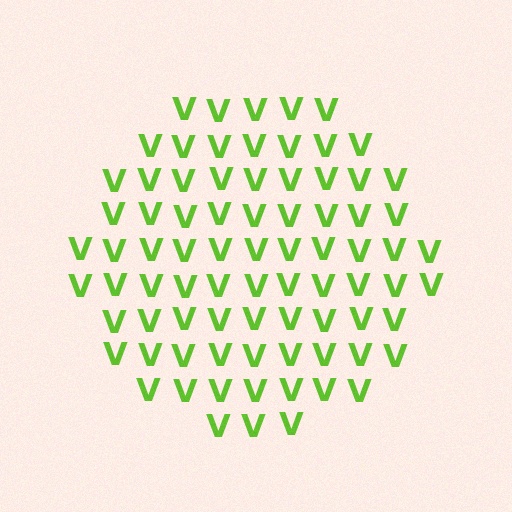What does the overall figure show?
The overall figure shows a circle.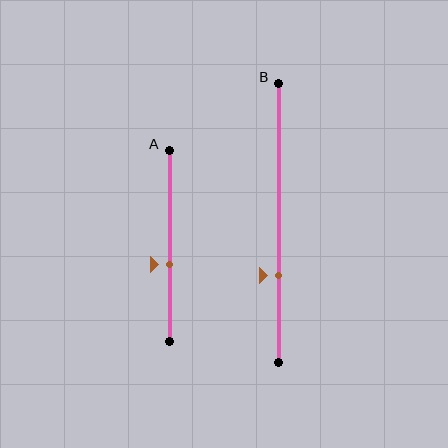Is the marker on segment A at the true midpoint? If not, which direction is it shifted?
No, the marker on segment A is shifted downward by about 10% of the segment length.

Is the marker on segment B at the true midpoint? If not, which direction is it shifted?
No, the marker on segment B is shifted downward by about 19% of the segment length.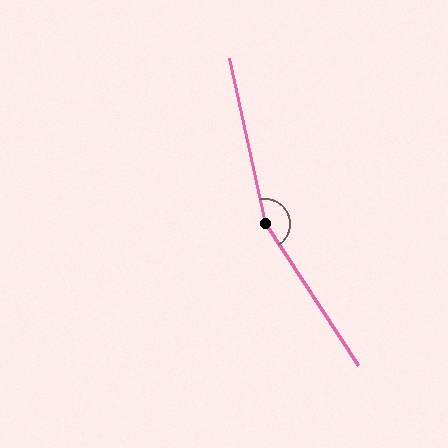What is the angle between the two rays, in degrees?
Approximately 159 degrees.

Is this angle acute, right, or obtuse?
It is obtuse.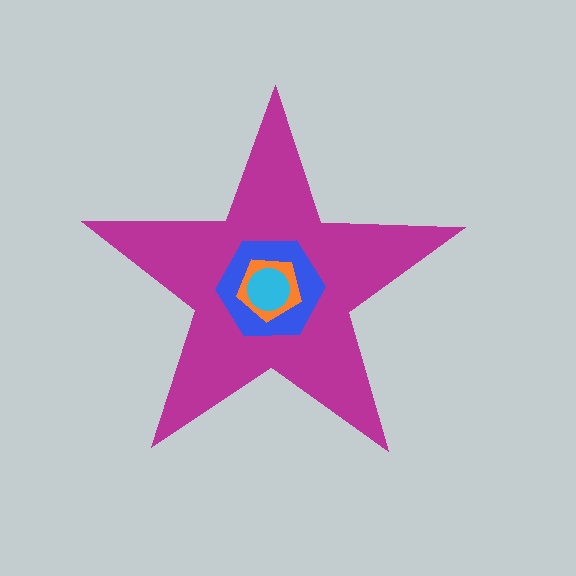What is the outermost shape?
The magenta star.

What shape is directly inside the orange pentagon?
The cyan circle.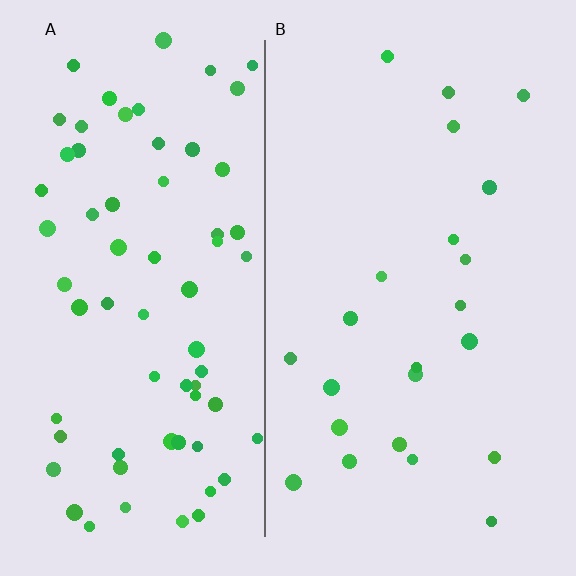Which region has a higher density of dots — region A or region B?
A (the left).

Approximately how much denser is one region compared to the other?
Approximately 3.0× — region A over region B.